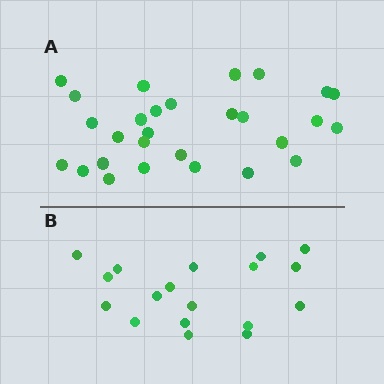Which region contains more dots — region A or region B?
Region A (the top region) has more dots.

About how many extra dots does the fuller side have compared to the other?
Region A has roughly 10 or so more dots than region B.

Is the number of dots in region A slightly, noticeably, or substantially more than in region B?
Region A has substantially more. The ratio is roughly 1.6 to 1.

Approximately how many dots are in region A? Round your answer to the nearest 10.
About 30 dots. (The exact count is 28, which rounds to 30.)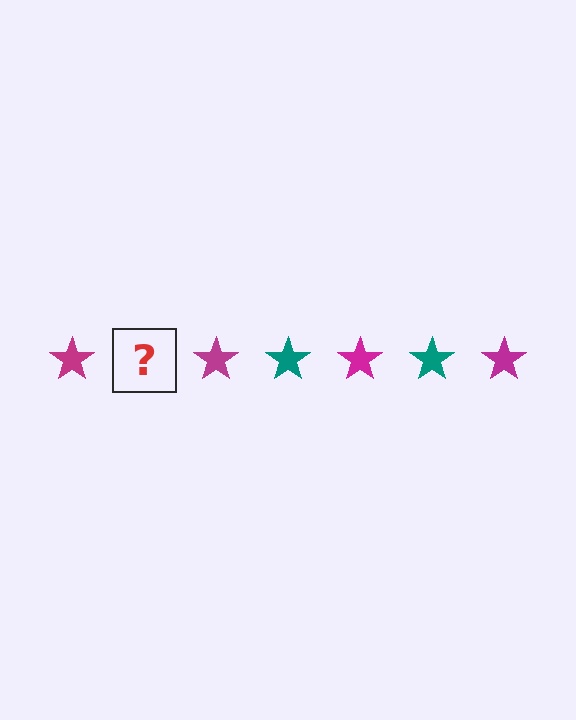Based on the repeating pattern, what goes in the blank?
The blank should be a teal star.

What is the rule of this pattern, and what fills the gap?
The rule is that the pattern cycles through magenta, teal stars. The gap should be filled with a teal star.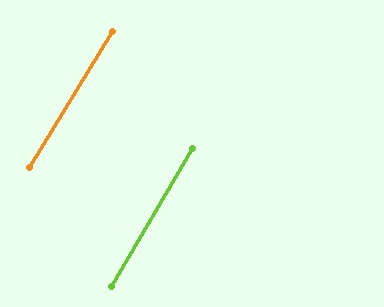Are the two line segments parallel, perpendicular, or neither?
Parallel — their directions differ by only 0.8°.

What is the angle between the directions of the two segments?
Approximately 1 degree.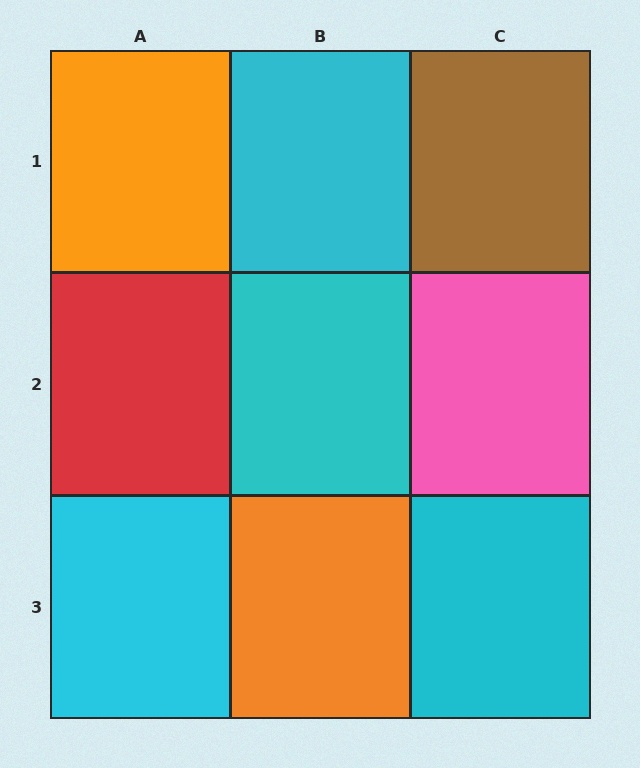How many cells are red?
1 cell is red.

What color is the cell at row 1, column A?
Orange.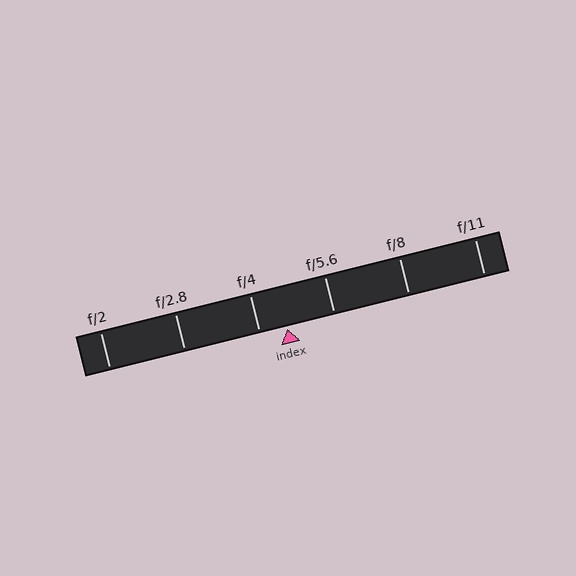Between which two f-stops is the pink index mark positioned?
The index mark is between f/4 and f/5.6.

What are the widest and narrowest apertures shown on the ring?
The widest aperture shown is f/2 and the narrowest is f/11.